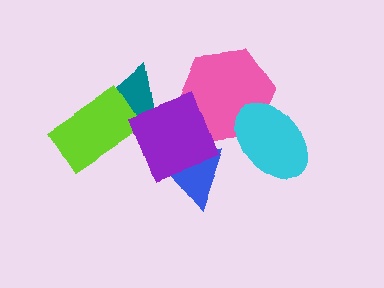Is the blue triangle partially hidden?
Yes, it is partially covered by another shape.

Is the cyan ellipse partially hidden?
No, no other shape covers it.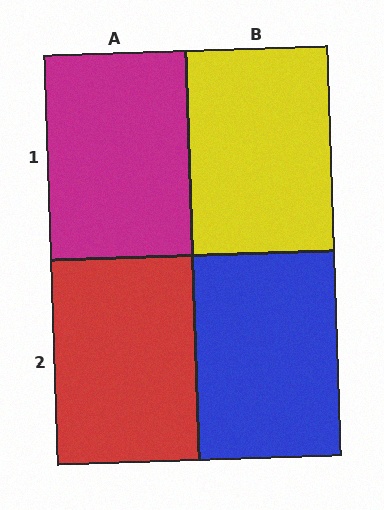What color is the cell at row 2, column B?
Blue.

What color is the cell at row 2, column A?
Red.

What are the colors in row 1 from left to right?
Magenta, yellow.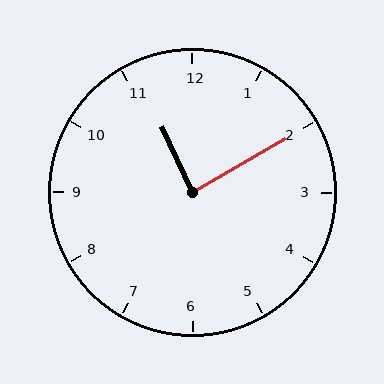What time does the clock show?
11:10.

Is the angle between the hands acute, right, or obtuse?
It is right.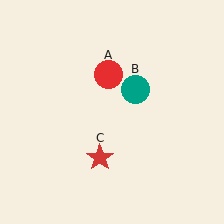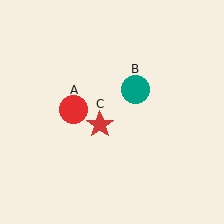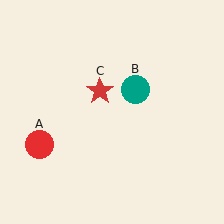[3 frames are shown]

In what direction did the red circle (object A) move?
The red circle (object A) moved down and to the left.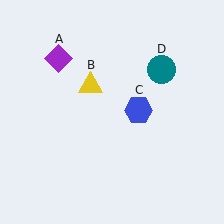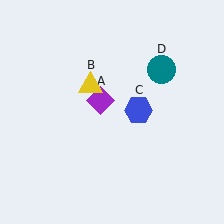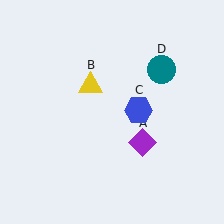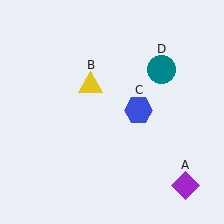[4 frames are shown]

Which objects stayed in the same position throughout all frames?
Yellow triangle (object B) and blue hexagon (object C) and teal circle (object D) remained stationary.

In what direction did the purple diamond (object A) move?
The purple diamond (object A) moved down and to the right.